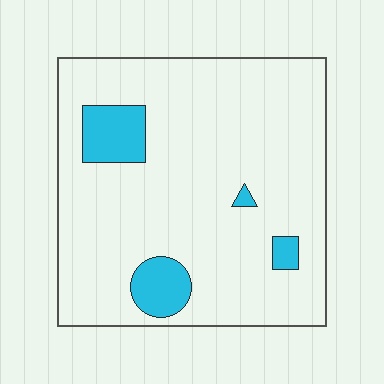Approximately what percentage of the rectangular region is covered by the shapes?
Approximately 10%.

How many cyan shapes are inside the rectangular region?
4.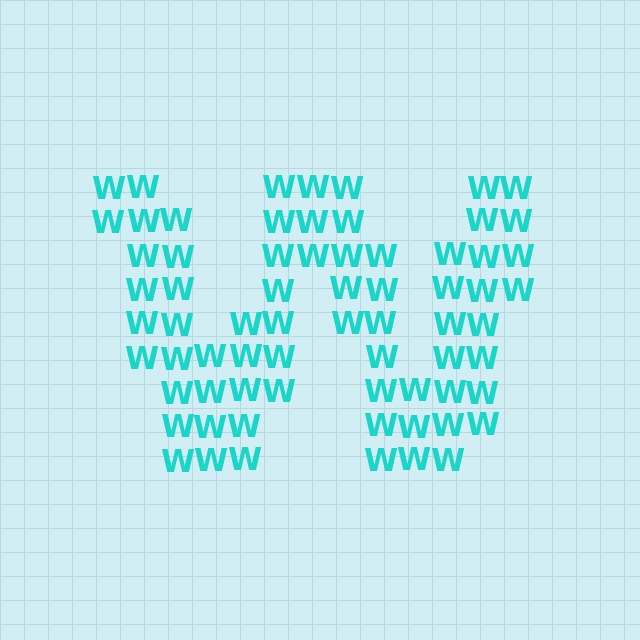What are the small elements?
The small elements are letter W's.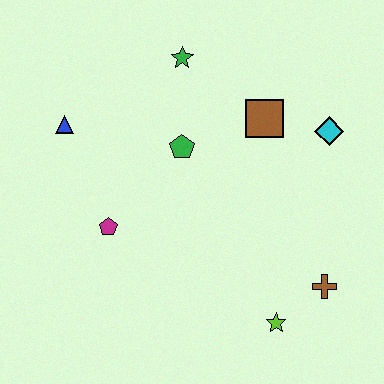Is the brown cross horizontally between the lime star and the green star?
No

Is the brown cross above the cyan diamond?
No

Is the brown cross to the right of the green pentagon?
Yes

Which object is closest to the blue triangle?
The magenta pentagon is closest to the blue triangle.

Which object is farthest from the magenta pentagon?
The cyan diamond is farthest from the magenta pentagon.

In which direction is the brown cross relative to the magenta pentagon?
The brown cross is to the right of the magenta pentagon.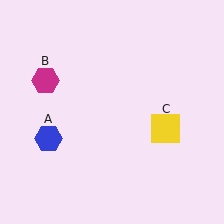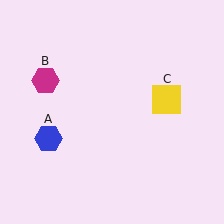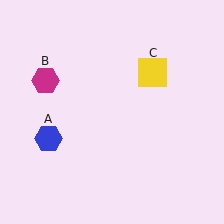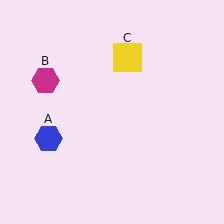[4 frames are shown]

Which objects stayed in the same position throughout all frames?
Blue hexagon (object A) and magenta hexagon (object B) remained stationary.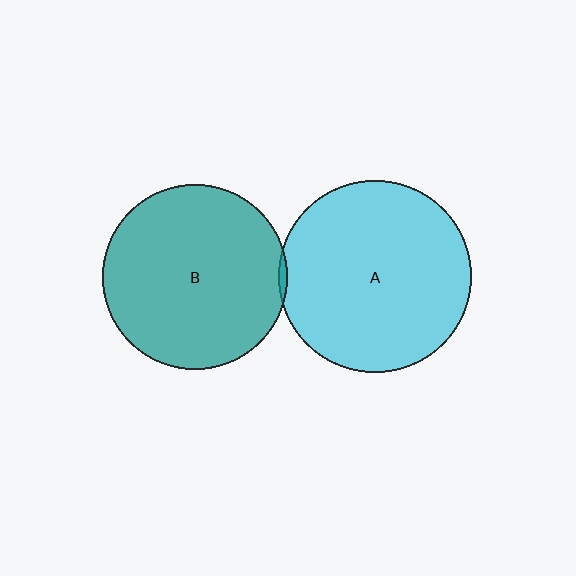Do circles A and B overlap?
Yes.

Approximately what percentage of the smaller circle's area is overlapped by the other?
Approximately 5%.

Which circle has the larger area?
Circle A (cyan).